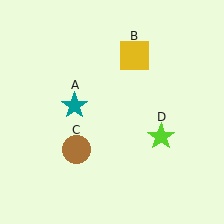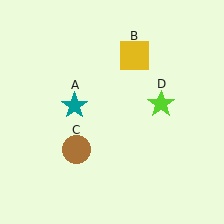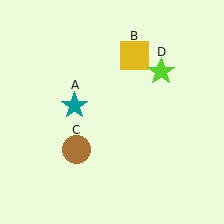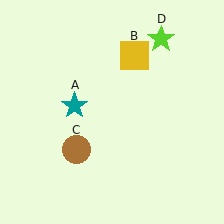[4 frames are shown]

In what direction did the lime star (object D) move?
The lime star (object D) moved up.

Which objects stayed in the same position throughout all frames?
Teal star (object A) and yellow square (object B) and brown circle (object C) remained stationary.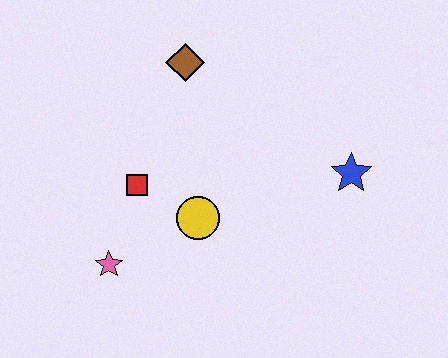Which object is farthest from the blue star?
The pink star is farthest from the blue star.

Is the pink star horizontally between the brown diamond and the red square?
No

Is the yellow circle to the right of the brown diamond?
Yes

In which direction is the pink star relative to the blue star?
The pink star is to the left of the blue star.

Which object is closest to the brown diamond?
The red square is closest to the brown diamond.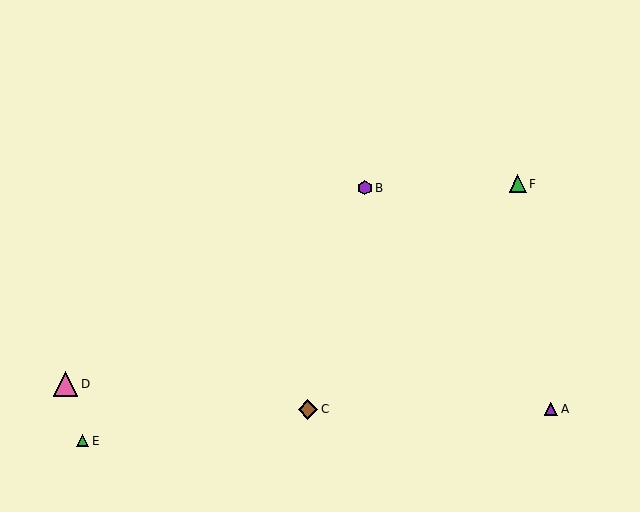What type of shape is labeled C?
Shape C is a brown diamond.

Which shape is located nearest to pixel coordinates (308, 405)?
The brown diamond (labeled C) at (308, 409) is nearest to that location.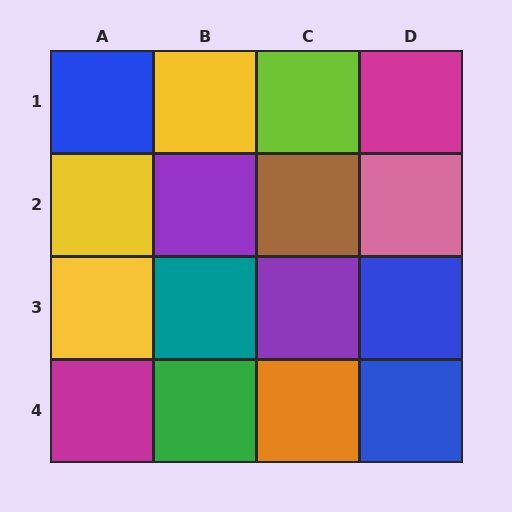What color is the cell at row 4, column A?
Magenta.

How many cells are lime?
1 cell is lime.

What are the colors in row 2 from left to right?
Yellow, purple, brown, pink.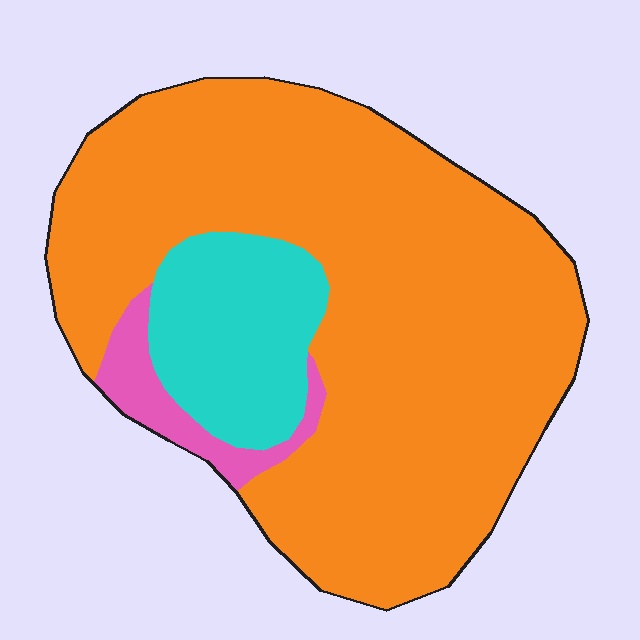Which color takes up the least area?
Pink, at roughly 5%.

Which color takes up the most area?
Orange, at roughly 80%.